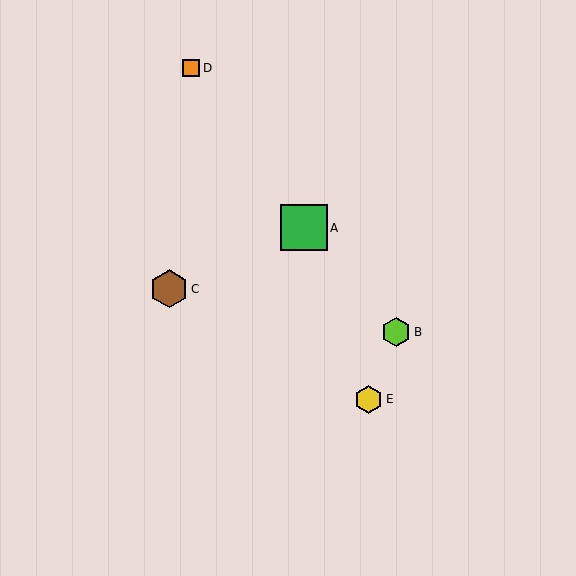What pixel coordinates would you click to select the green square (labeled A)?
Click at (304, 228) to select the green square A.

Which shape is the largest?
The green square (labeled A) is the largest.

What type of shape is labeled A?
Shape A is a green square.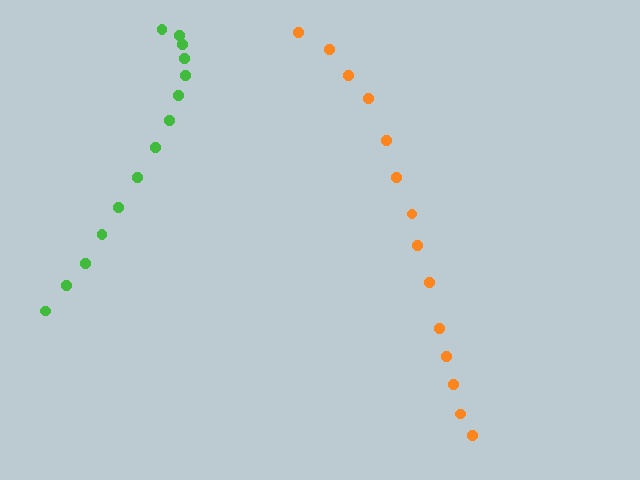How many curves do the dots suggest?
There are 2 distinct paths.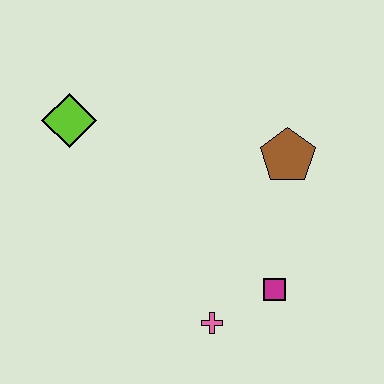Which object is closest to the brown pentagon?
The magenta square is closest to the brown pentagon.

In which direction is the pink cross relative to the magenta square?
The pink cross is to the left of the magenta square.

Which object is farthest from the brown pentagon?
The lime diamond is farthest from the brown pentagon.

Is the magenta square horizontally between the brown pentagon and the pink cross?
Yes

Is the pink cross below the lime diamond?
Yes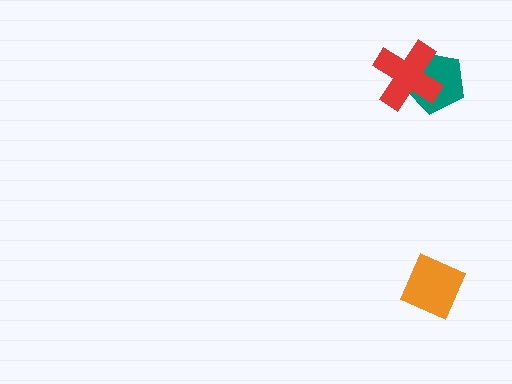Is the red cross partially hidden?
No, no other shape covers it.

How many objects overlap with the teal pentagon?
1 object overlaps with the teal pentagon.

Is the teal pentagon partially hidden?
Yes, it is partially covered by another shape.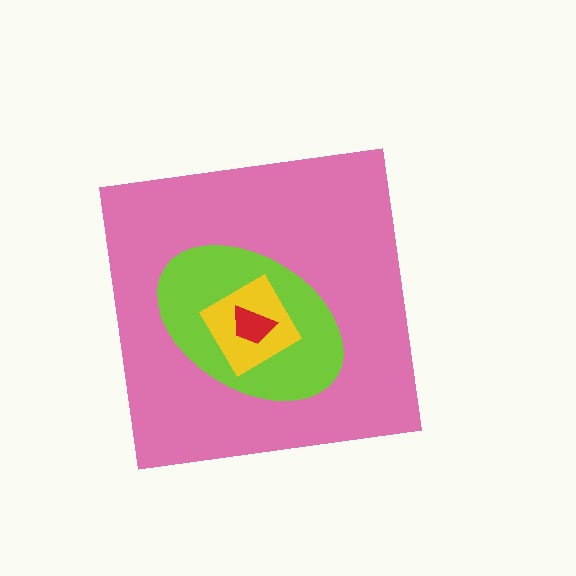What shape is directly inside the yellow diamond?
The red trapezoid.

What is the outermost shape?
The pink square.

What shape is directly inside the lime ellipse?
The yellow diamond.